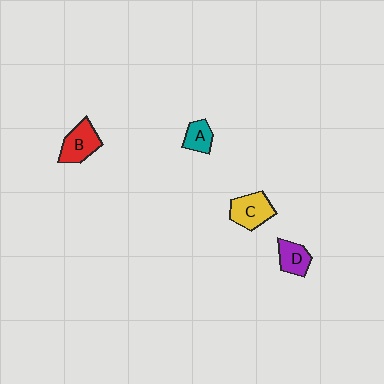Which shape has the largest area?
Shape C (yellow).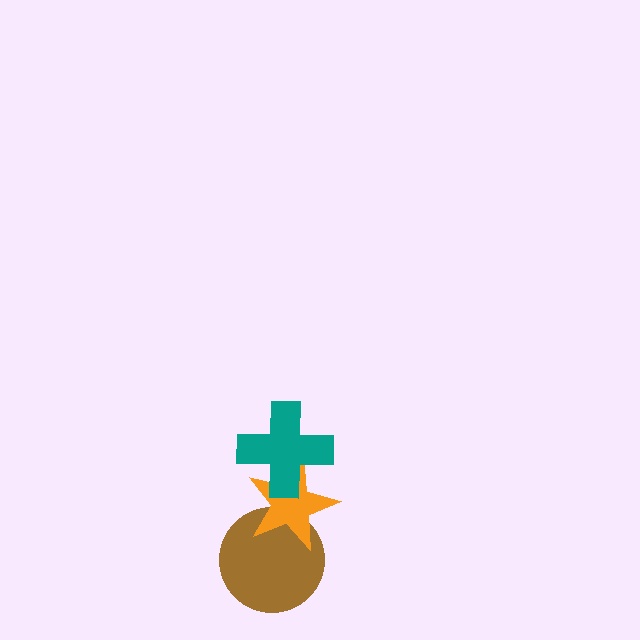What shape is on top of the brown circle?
The orange star is on top of the brown circle.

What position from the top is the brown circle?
The brown circle is 3rd from the top.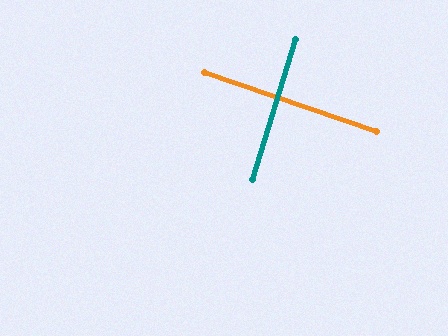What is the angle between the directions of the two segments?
Approximately 88 degrees.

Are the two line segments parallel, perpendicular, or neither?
Perpendicular — they meet at approximately 88°.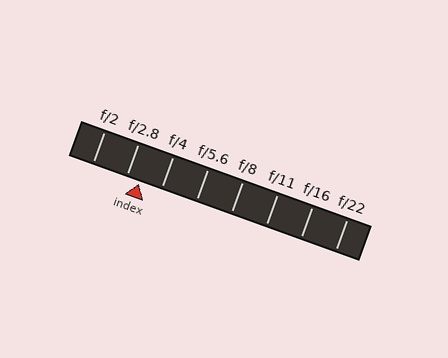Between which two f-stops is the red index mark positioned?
The index mark is between f/2.8 and f/4.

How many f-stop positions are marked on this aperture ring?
There are 8 f-stop positions marked.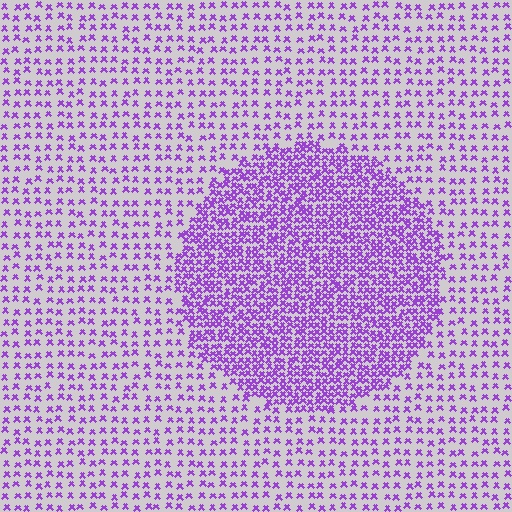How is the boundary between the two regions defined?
The boundary is defined by a change in element density (approximately 2.4x ratio). All elements are the same color, size, and shape.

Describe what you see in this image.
The image contains small purple elements arranged at two different densities. A circle-shaped region is visible where the elements are more densely packed than the surrounding area.